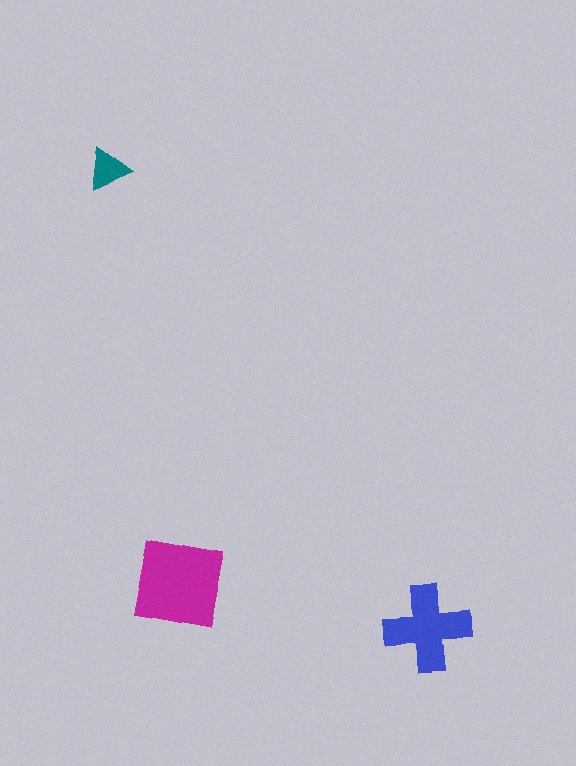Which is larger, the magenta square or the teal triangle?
The magenta square.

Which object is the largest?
The magenta square.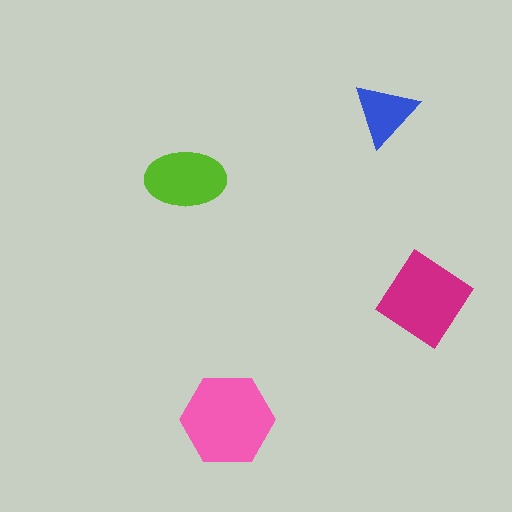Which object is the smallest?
The blue triangle.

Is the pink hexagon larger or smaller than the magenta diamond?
Larger.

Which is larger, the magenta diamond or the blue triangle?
The magenta diamond.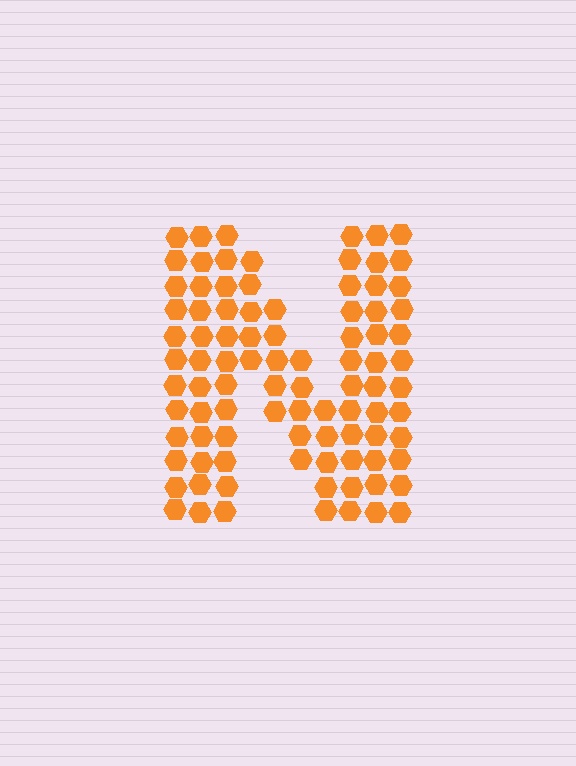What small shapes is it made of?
It is made of small hexagons.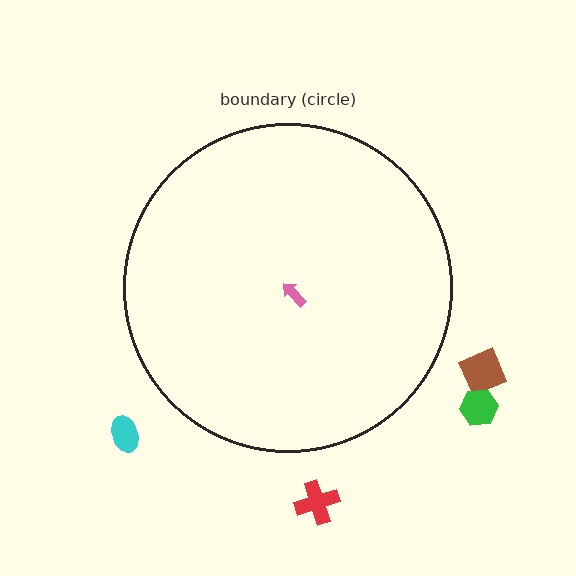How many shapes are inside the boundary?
1 inside, 4 outside.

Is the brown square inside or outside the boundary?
Outside.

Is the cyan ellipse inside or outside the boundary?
Outside.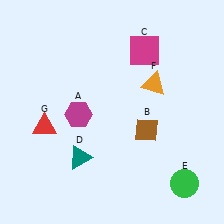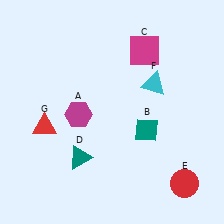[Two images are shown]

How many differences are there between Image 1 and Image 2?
There are 3 differences between the two images.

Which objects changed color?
B changed from brown to teal. E changed from green to red. F changed from orange to cyan.